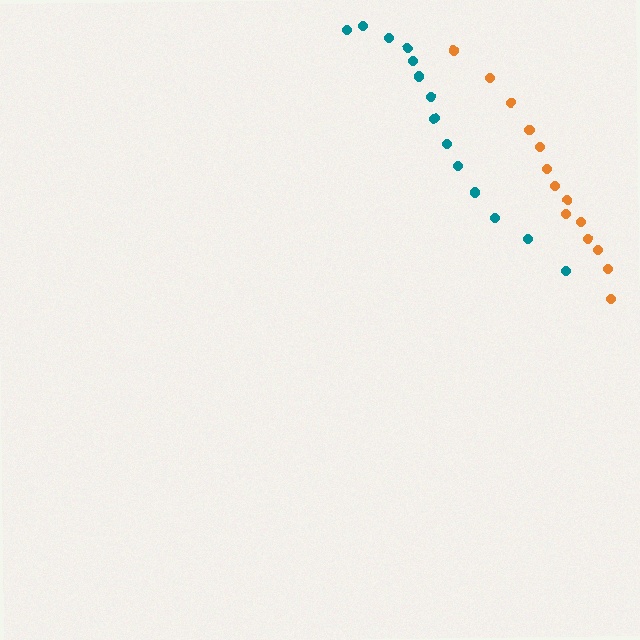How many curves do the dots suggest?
There are 2 distinct paths.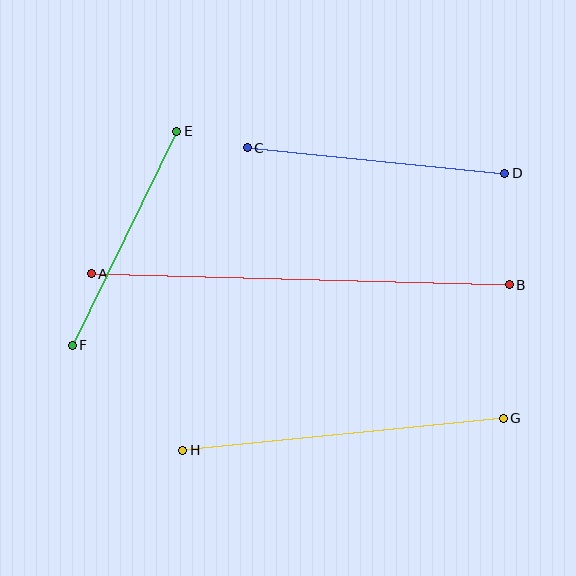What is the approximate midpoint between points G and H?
The midpoint is at approximately (343, 434) pixels.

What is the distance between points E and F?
The distance is approximately 238 pixels.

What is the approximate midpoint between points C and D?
The midpoint is at approximately (376, 160) pixels.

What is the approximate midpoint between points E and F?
The midpoint is at approximately (125, 238) pixels.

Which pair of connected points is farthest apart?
Points A and B are farthest apart.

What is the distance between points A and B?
The distance is approximately 418 pixels.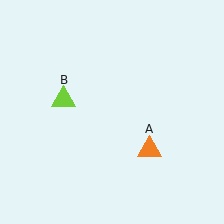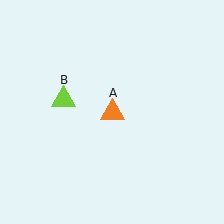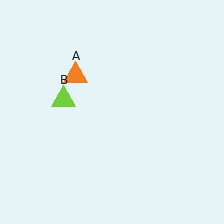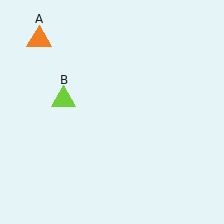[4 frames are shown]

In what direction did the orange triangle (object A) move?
The orange triangle (object A) moved up and to the left.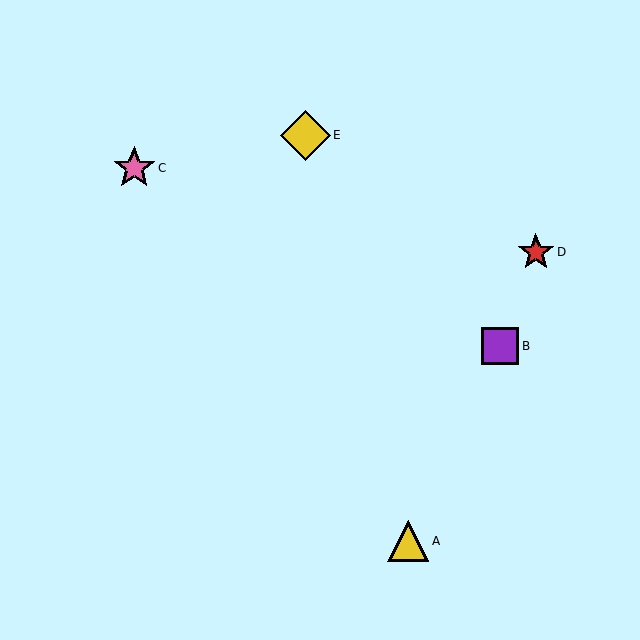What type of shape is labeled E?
Shape E is a yellow diamond.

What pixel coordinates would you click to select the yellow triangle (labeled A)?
Click at (408, 541) to select the yellow triangle A.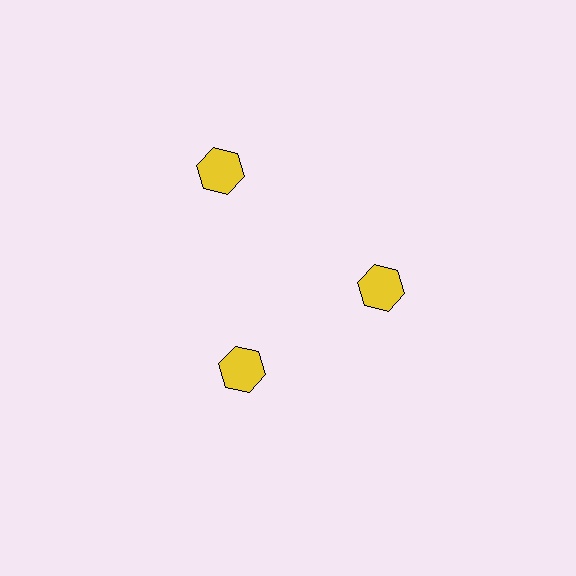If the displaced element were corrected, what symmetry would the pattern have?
It would have 3-fold rotational symmetry — the pattern would map onto itself every 120 degrees.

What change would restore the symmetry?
The symmetry would be restored by moving it inward, back onto the ring so that all 3 hexagons sit at equal angles and equal distance from the center.